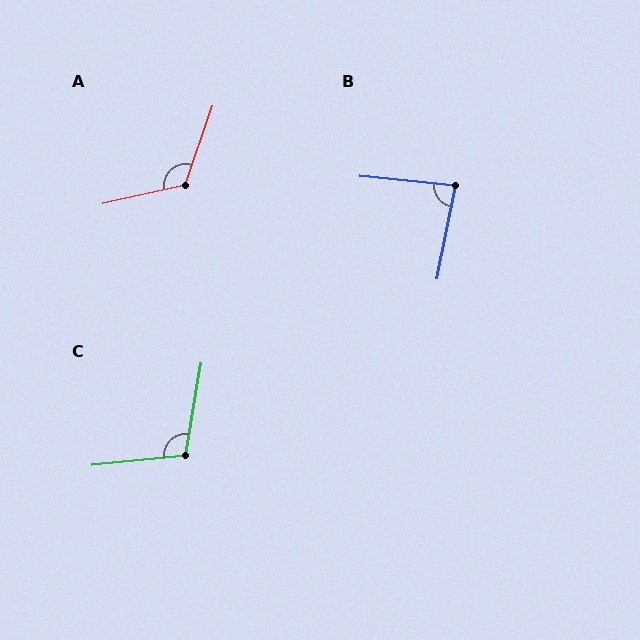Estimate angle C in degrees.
Approximately 105 degrees.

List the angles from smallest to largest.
B (84°), C (105°), A (121°).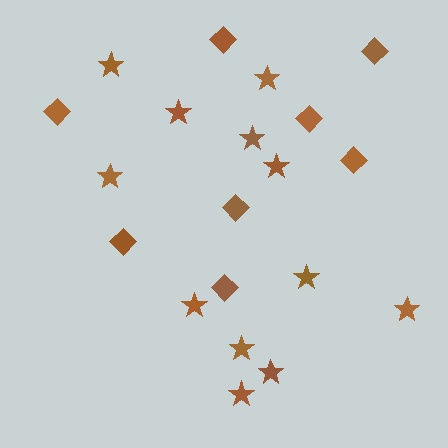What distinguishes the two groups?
There are 2 groups: one group of diamonds (8) and one group of stars (12).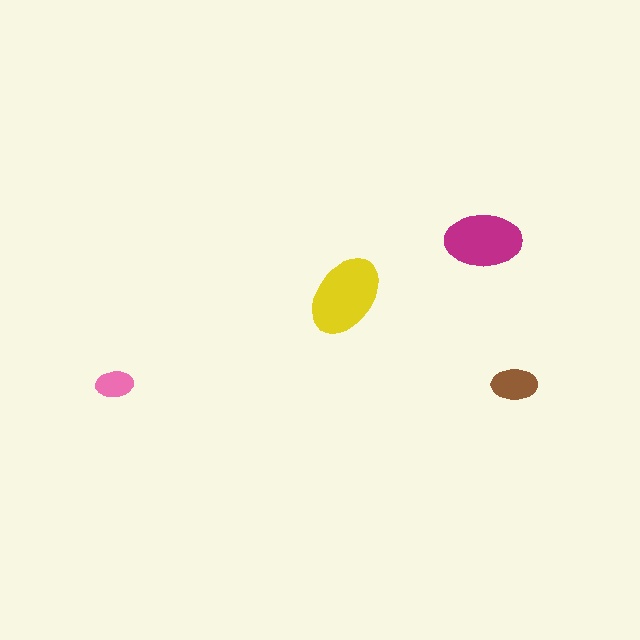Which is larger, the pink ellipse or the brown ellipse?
The brown one.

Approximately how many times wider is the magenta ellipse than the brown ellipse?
About 1.5 times wider.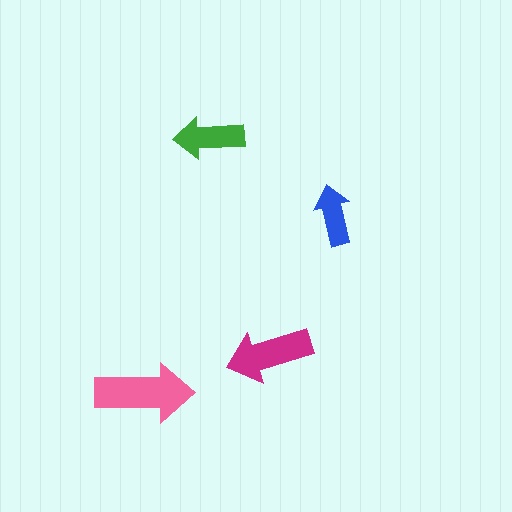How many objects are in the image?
There are 4 objects in the image.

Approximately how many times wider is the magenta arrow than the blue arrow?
About 1.5 times wider.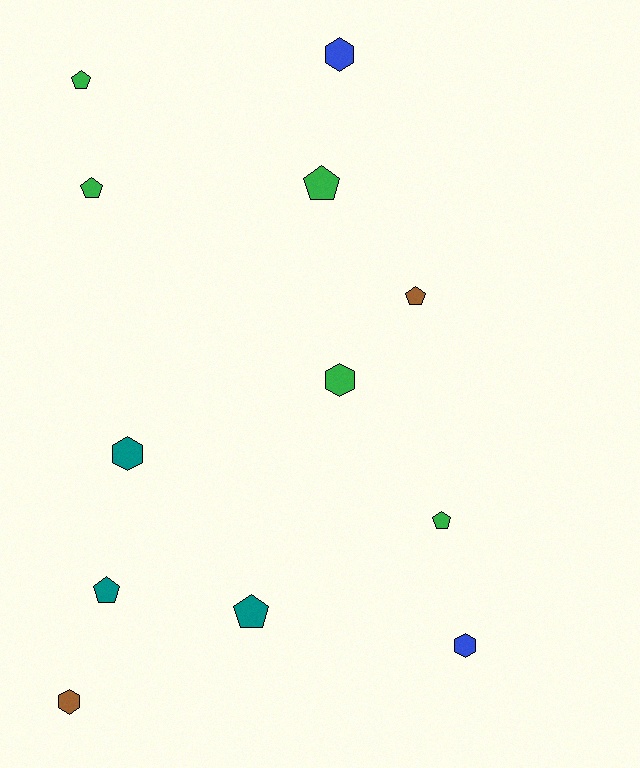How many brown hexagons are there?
There is 1 brown hexagon.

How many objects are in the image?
There are 12 objects.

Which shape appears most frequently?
Pentagon, with 7 objects.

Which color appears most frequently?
Green, with 5 objects.